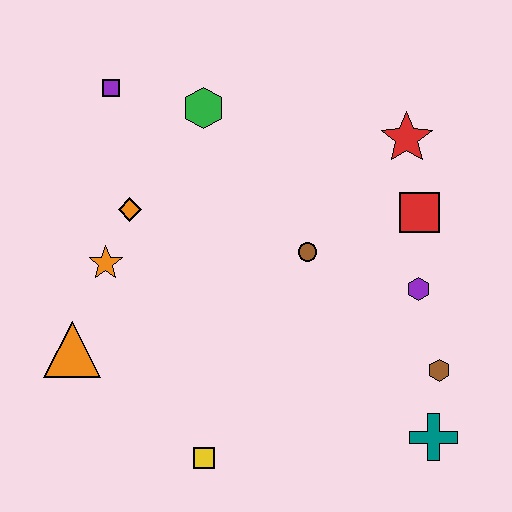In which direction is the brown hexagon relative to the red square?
The brown hexagon is below the red square.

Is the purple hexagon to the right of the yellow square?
Yes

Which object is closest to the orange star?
The orange diamond is closest to the orange star.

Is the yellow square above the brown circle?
No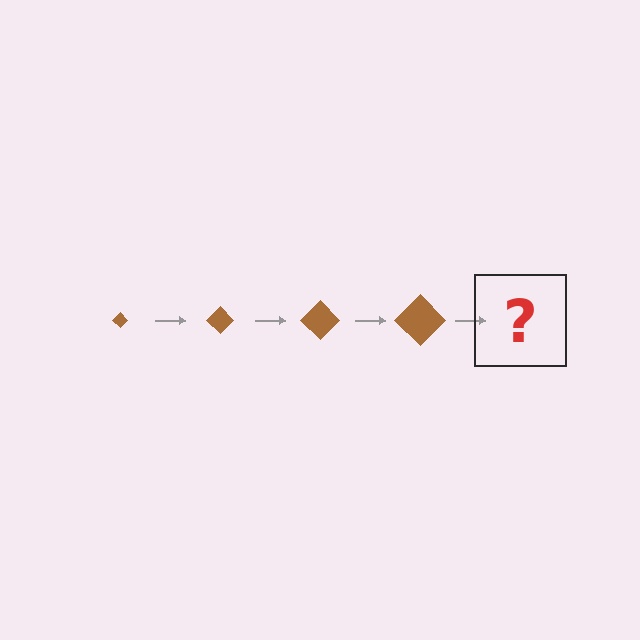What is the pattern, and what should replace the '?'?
The pattern is that the diamond gets progressively larger each step. The '?' should be a brown diamond, larger than the previous one.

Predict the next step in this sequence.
The next step is a brown diamond, larger than the previous one.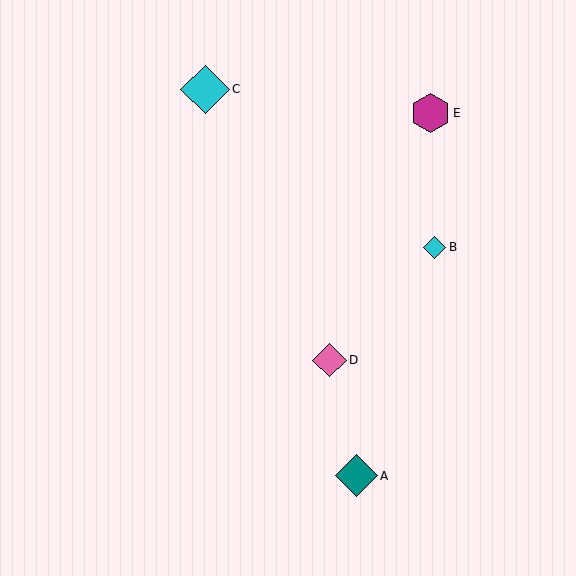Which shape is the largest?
The cyan diamond (labeled C) is the largest.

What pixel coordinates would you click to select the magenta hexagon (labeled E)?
Click at (431, 113) to select the magenta hexagon E.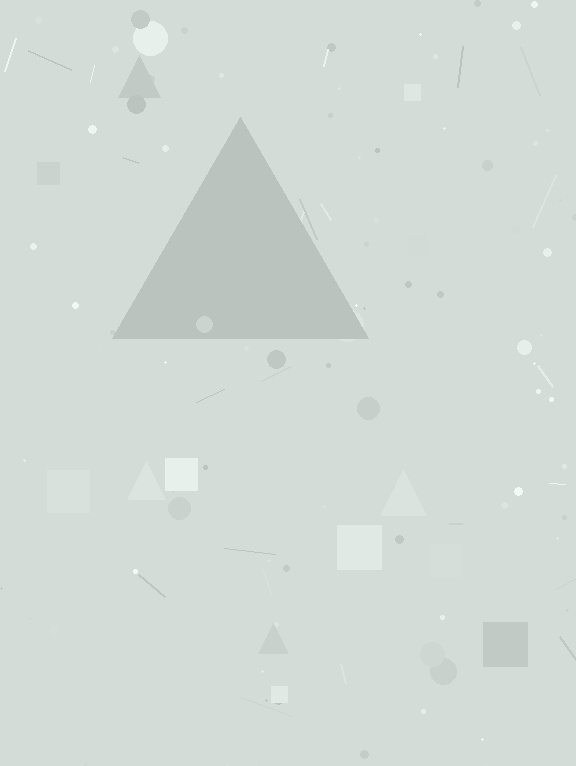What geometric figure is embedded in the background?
A triangle is embedded in the background.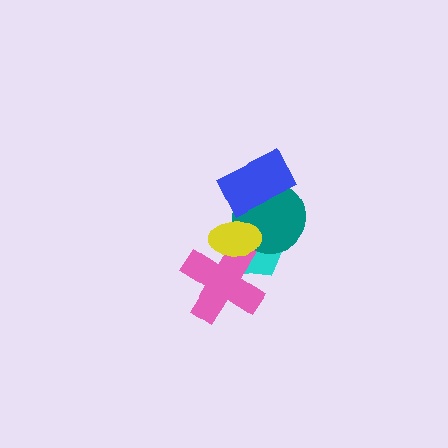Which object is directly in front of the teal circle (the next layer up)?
The blue rectangle is directly in front of the teal circle.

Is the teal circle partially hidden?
Yes, it is partially covered by another shape.